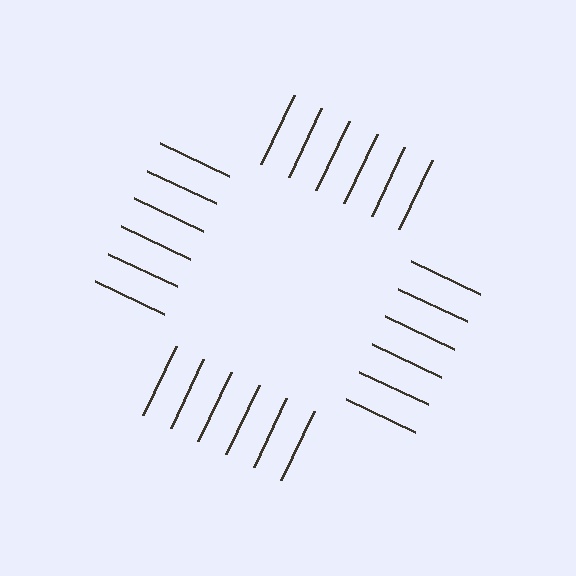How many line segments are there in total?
24 — 6 along each of the 4 edges.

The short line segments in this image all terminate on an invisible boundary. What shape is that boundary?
An illusory square — the line segments terminate on its edges but no continuous stroke is drawn.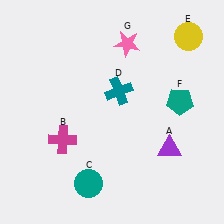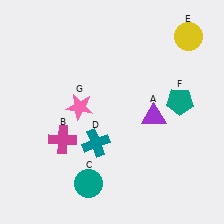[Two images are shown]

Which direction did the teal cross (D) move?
The teal cross (D) moved down.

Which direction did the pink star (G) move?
The pink star (G) moved down.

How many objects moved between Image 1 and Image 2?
3 objects moved between the two images.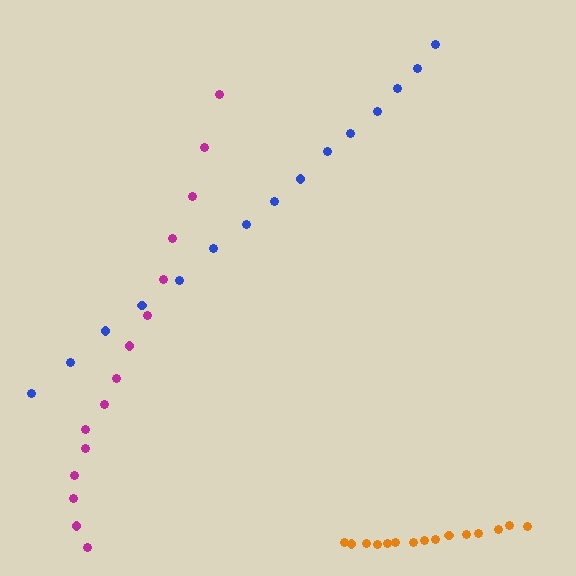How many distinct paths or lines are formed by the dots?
There are 3 distinct paths.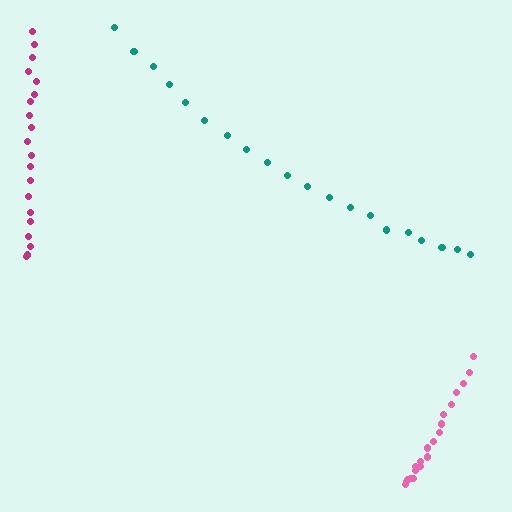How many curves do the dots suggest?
There are 3 distinct paths.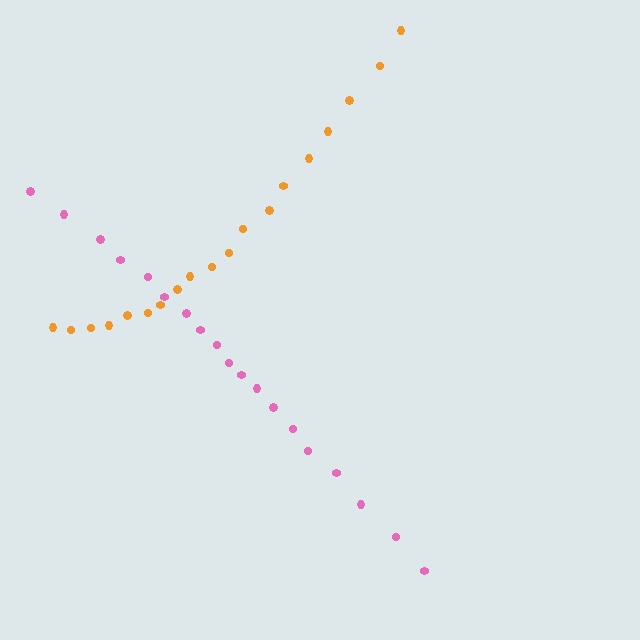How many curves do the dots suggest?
There are 2 distinct paths.